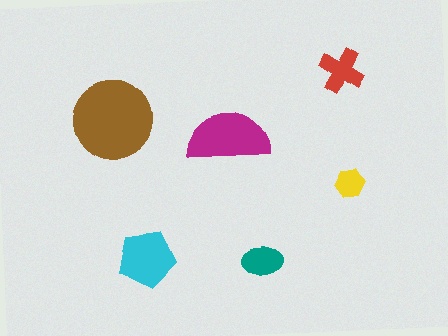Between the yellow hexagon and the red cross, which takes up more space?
The red cross.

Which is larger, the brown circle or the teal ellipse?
The brown circle.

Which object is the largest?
The brown circle.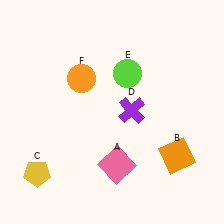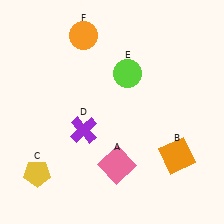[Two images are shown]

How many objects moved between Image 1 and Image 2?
2 objects moved between the two images.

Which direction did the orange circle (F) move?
The orange circle (F) moved up.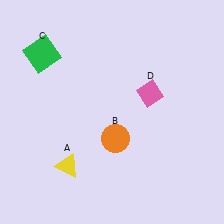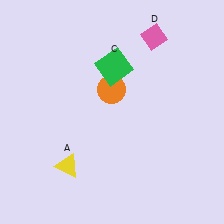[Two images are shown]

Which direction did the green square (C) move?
The green square (C) moved right.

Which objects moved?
The objects that moved are: the orange circle (B), the green square (C), the pink diamond (D).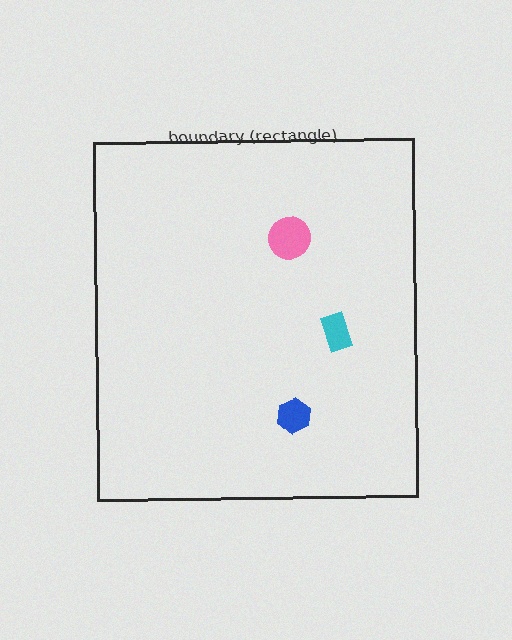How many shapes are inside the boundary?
3 inside, 0 outside.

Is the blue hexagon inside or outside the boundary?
Inside.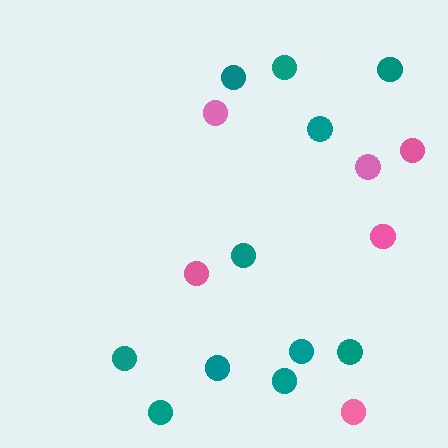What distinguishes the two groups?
There are 2 groups: one group of pink circles (6) and one group of teal circles (11).